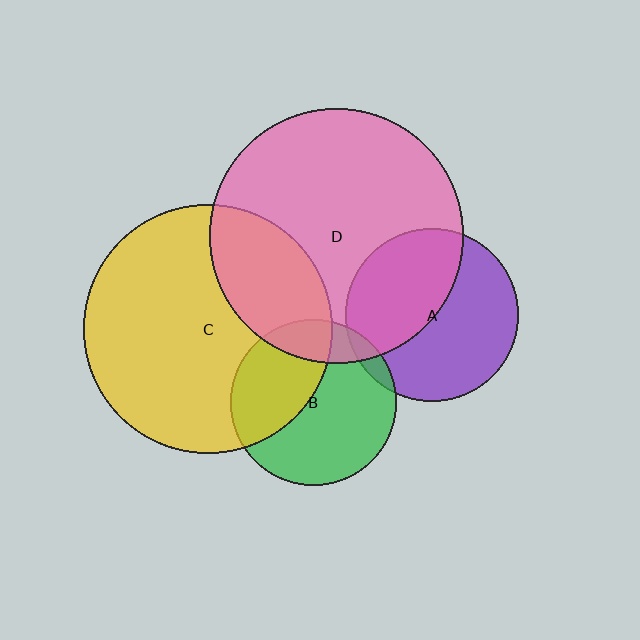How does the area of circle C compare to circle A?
Approximately 2.1 times.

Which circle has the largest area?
Circle D (pink).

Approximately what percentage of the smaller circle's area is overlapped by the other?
Approximately 45%.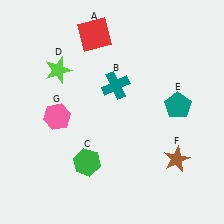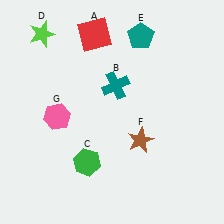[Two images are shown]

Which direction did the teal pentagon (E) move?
The teal pentagon (E) moved up.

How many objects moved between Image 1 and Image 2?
3 objects moved between the two images.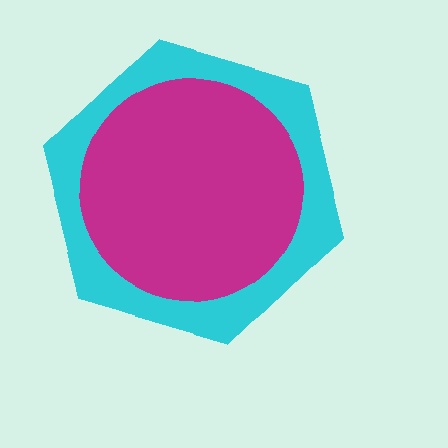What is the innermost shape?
The magenta circle.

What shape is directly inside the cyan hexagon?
The magenta circle.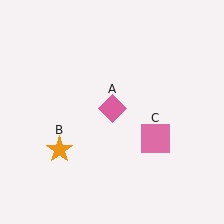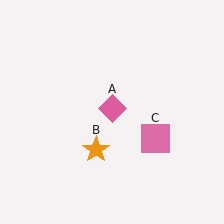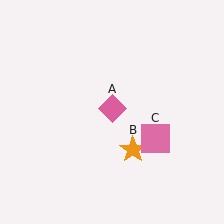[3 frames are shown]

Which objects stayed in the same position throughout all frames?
Pink diamond (object A) and pink square (object C) remained stationary.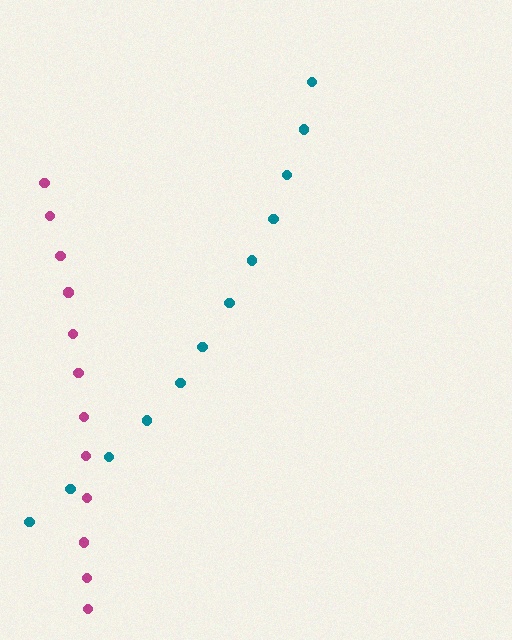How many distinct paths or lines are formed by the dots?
There are 2 distinct paths.